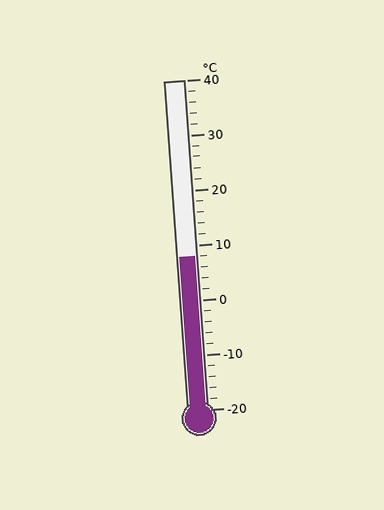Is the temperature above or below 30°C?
The temperature is below 30°C.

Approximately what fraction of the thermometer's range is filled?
The thermometer is filled to approximately 45% of its range.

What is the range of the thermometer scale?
The thermometer scale ranges from -20°C to 40°C.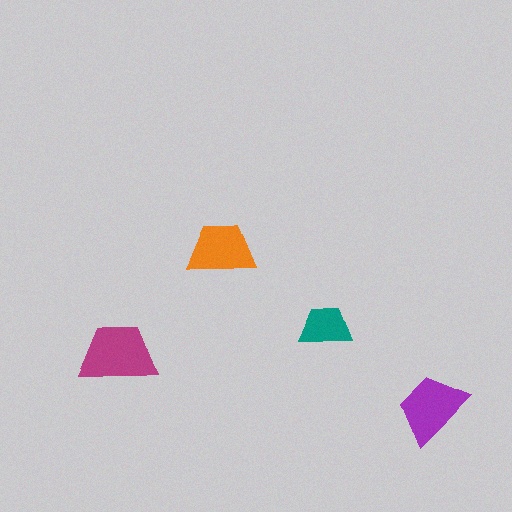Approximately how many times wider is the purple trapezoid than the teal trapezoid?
About 1.5 times wider.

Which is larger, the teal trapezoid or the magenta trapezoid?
The magenta one.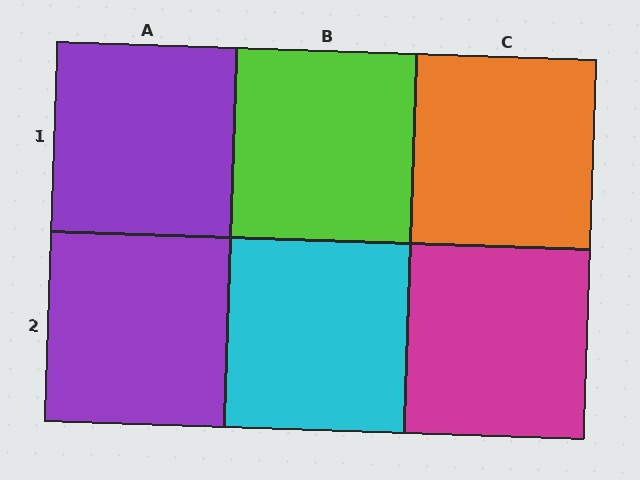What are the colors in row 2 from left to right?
Purple, cyan, magenta.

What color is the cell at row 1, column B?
Lime.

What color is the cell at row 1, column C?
Orange.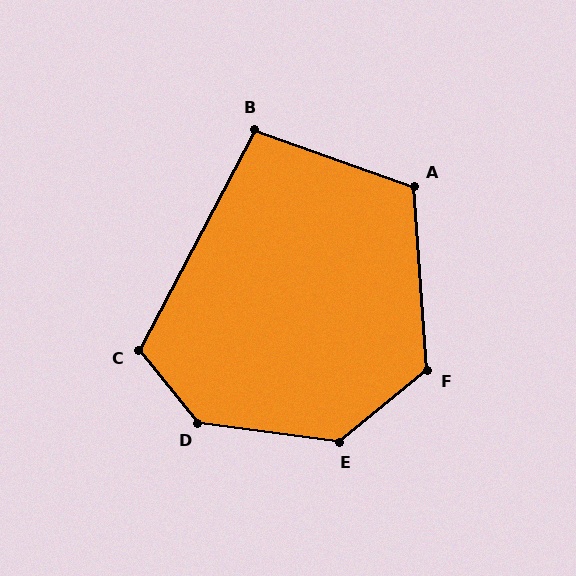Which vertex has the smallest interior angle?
B, at approximately 98 degrees.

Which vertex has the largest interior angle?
D, at approximately 137 degrees.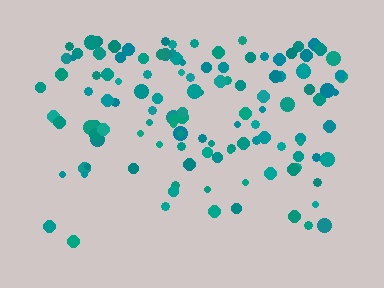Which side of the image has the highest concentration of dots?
The top.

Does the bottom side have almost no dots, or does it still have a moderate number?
Still a moderate number, just noticeably fewer than the top.